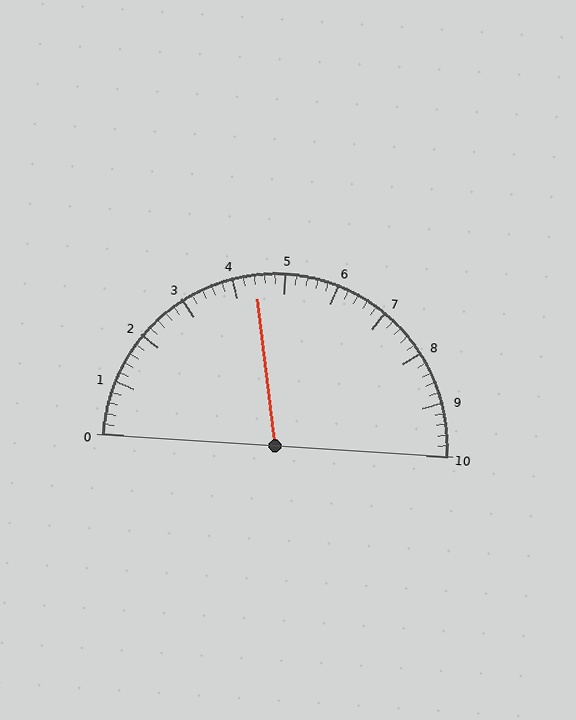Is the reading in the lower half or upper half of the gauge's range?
The reading is in the lower half of the range (0 to 10).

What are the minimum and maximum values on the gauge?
The gauge ranges from 0 to 10.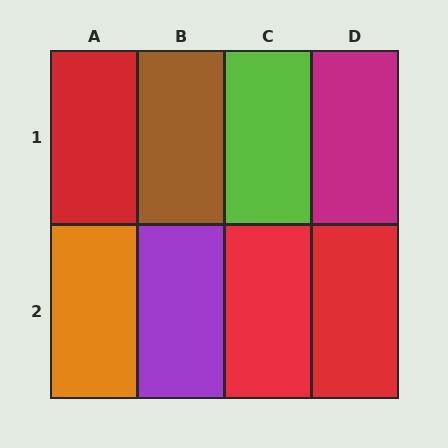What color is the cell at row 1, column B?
Brown.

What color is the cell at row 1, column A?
Red.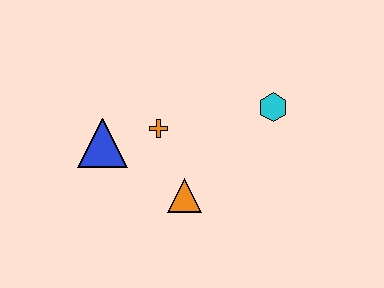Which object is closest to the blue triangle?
The orange cross is closest to the blue triangle.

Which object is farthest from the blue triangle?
The cyan hexagon is farthest from the blue triangle.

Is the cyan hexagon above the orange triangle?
Yes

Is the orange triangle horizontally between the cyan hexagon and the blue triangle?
Yes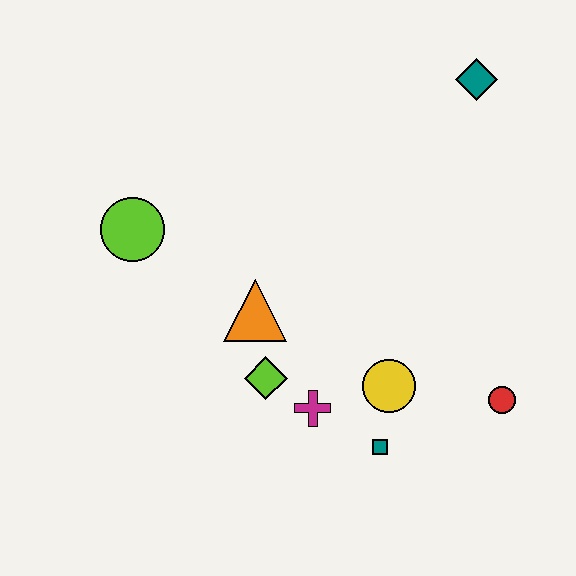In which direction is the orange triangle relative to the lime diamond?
The orange triangle is above the lime diamond.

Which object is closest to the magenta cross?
The lime diamond is closest to the magenta cross.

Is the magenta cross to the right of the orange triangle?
Yes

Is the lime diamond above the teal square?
Yes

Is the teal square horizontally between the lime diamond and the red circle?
Yes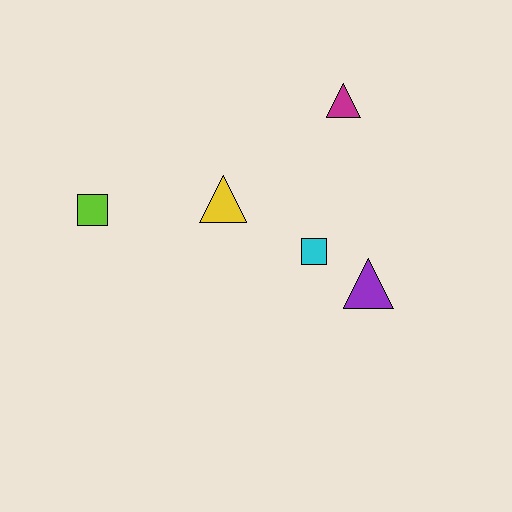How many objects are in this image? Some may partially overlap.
There are 5 objects.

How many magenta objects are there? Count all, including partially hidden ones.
There is 1 magenta object.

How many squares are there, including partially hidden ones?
There are 2 squares.